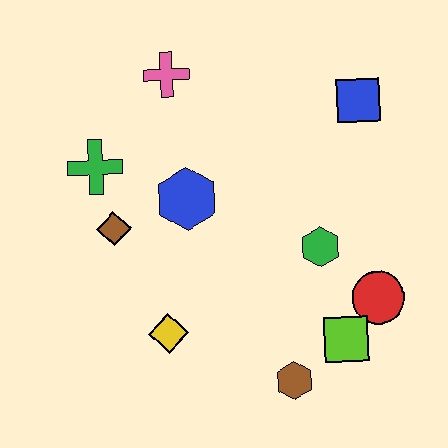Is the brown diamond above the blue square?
No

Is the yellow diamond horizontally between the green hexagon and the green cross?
Yes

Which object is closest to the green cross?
The brown diamond is closest to the green cross.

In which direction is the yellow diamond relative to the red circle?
The yellow diamond is to the left of the red circle.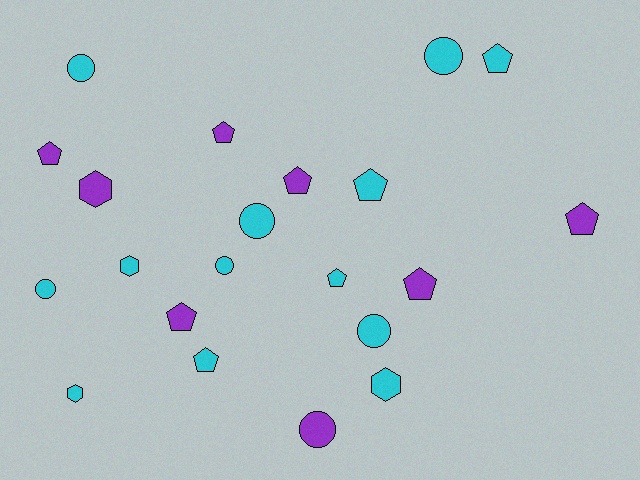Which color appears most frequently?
Cyan, with 13 objects.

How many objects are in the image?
There are 21 objects.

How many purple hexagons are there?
There is 1 purple hexagon.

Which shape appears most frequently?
Pentagon, with 10 objects.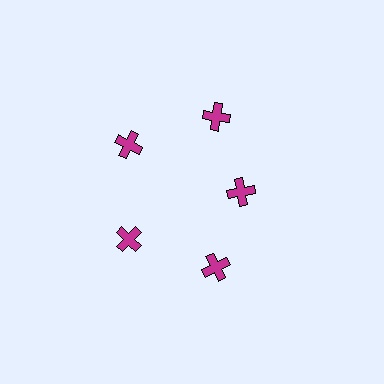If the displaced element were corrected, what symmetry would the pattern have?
It would have 5-fold rotational symmetry — the pattern would map onto itself every 72 degrees.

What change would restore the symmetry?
The symmetry would be restored by moving it outward, back onto the ring so that all 5 crosses sit at equal angles and equal distance from the center.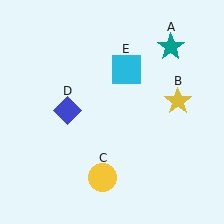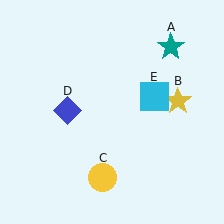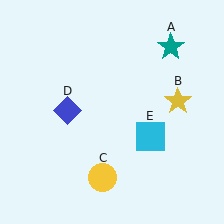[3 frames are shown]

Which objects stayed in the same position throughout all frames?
Teal star (object A) and yellow star (object B) and yellow circle (object C) and blue diamond (object D) remained stationary.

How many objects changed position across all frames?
1 object changed position: cyan square (object E).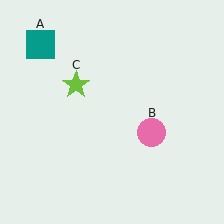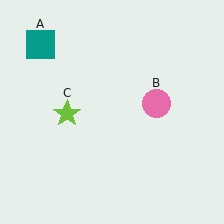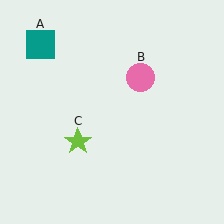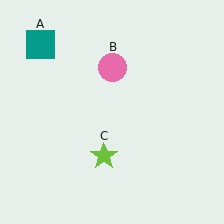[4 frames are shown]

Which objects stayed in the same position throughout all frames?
Teal square (object A) remained stationary.